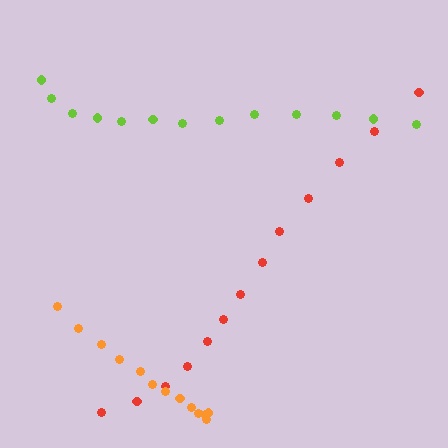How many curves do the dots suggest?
There are 3 distinct paths.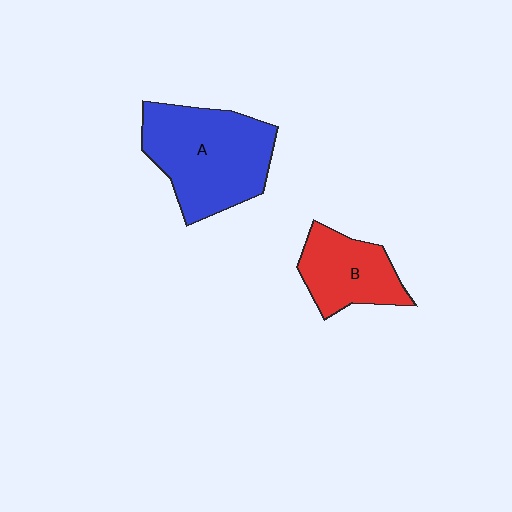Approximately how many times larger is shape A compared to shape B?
Approximately 1.7 times.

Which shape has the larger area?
Shape A (blue).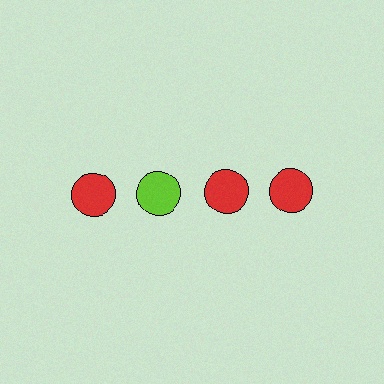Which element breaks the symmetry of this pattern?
The lime circle in the top row, second from left column breaks the symmetry. All other shapes are red circles.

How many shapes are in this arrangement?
There are 4 shapes arranged in a grid pattern.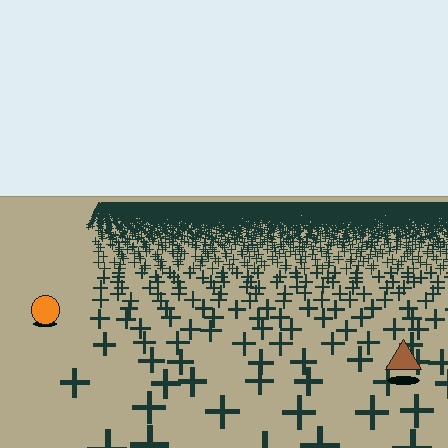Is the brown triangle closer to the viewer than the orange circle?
Yes. The brown triangle is closer — you can tell from the texture gradient: the ground texture is coarser near it.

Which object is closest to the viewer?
The brown triangle is closest. The texture marks near it are larger and more spread out.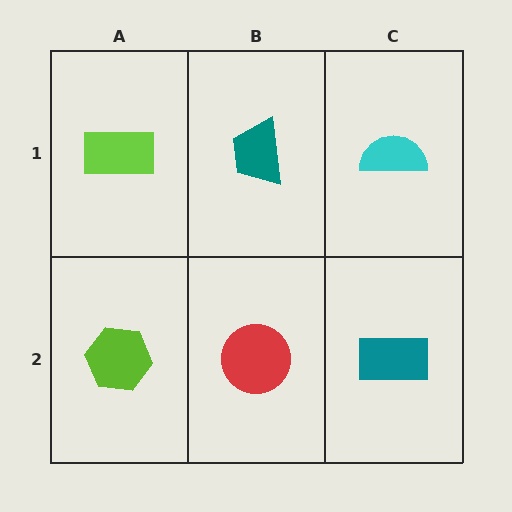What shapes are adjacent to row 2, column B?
A teal trapezoid (row 1, column B), a lime hexagon (row 2, column A), a teal rectangle (row 2, column C).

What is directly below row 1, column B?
A red circle.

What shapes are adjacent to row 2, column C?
A cyan semicircle (row 1, column C), a red circle (row 2, column B).